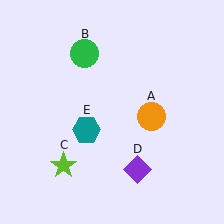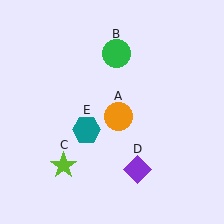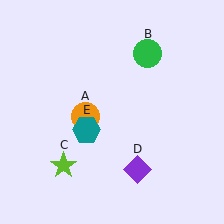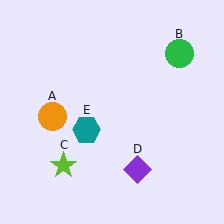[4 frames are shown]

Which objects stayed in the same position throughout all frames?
Lime star (object C) and purple diamond (object D) and teal hexagon (object E) remained stationary.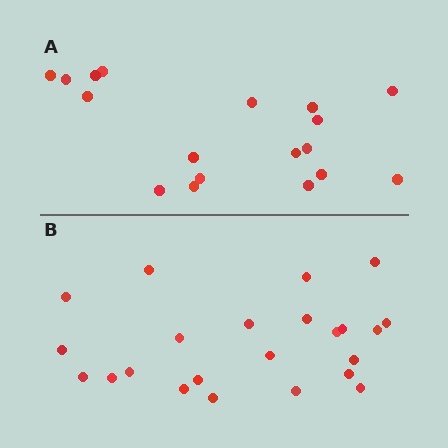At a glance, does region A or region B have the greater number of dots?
Region B (the bottom region) has more dots.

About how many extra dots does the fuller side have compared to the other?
Region B has about 5 more dots than region A.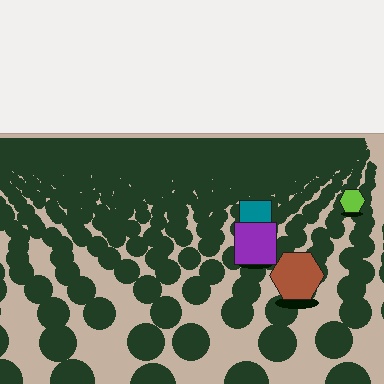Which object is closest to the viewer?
The brown hexagon is closest. The texture marks near it are larger and more spread out.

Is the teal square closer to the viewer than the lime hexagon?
Yes. The teal square is closer — you can tell from the texture gradient: the ground texture is coarser near it.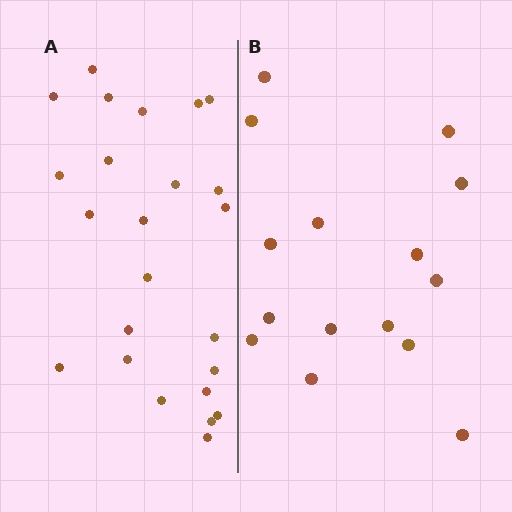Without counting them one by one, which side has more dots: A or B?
Region A (the left region) has more dots.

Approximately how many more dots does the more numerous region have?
Region A has roughly 8 or so more dots than region B.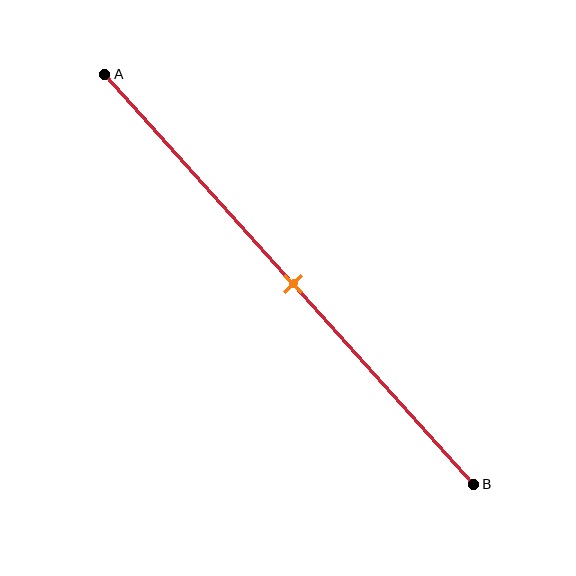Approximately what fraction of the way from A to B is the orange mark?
The orange mark is approximately 50% of the way from A to B.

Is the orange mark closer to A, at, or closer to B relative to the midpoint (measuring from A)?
The orange mark is approximately at the midpoint of segment AB.